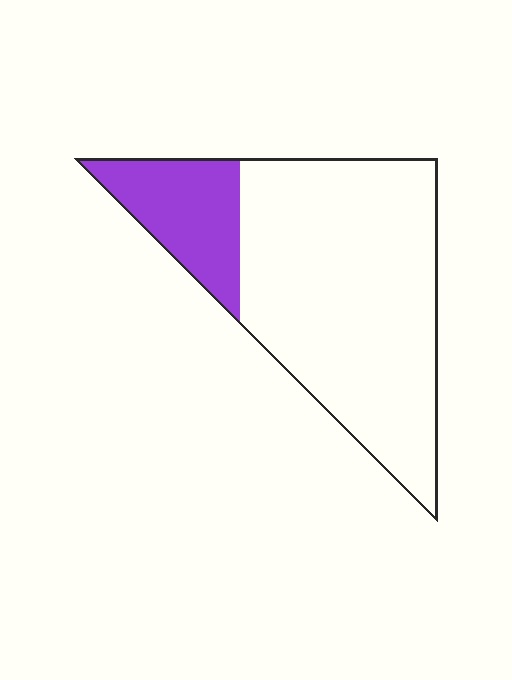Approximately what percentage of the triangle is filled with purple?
Approximately 20%.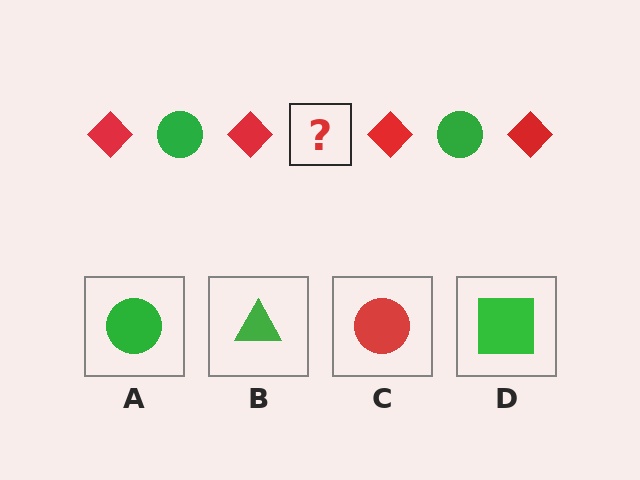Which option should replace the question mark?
Option A.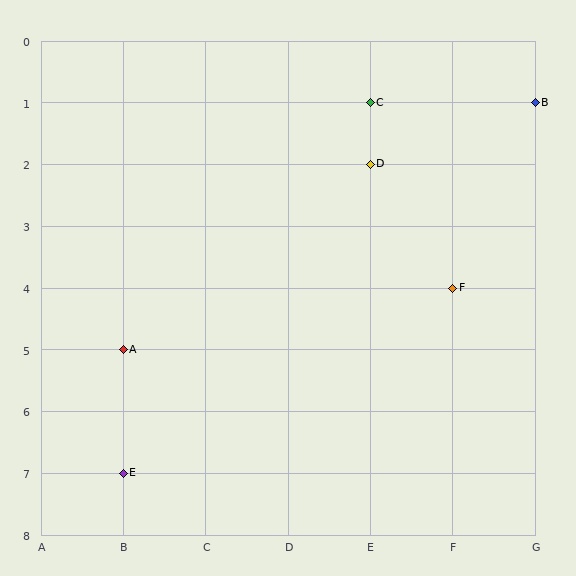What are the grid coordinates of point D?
Point D is at grid coordinates (E, 2).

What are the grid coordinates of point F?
Point F is at grid coordinates (F, 4).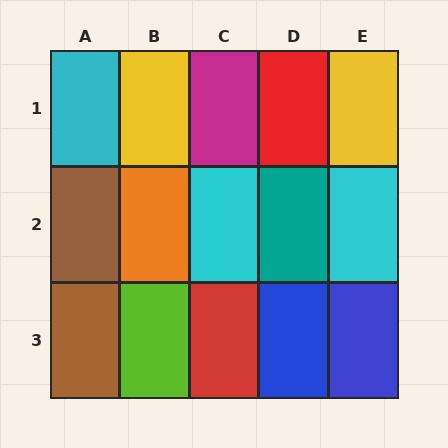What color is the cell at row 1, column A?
Cyan.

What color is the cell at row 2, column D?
Teal.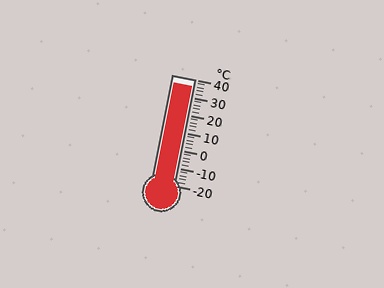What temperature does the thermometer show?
The thermometer shows approximately 36°C.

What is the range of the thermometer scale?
The thermometer scale ranges from -20°C to 40°C.